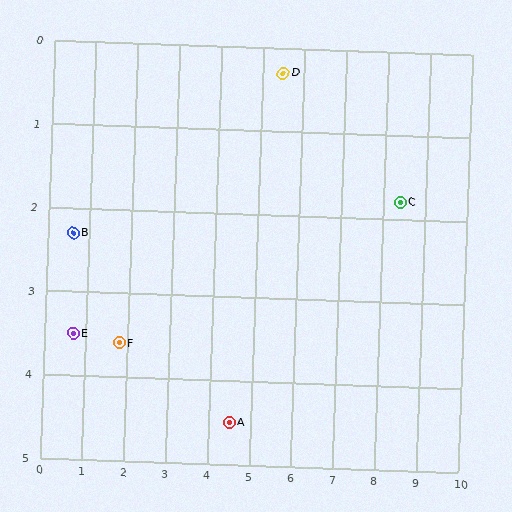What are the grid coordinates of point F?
Point F is at approximately (1.8, 3.6).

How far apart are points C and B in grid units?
Points C and B are about 7.8 grid units apart.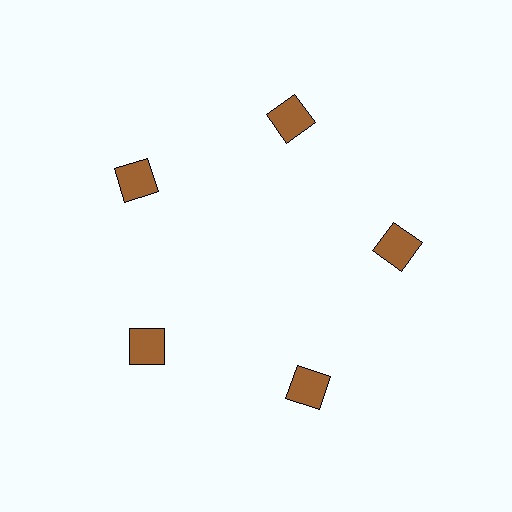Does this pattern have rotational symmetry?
Yes, this pattern has 5-fold rotational symmetry. It looks the same after rotating 72 degrees around the center.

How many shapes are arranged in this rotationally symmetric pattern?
There are 5 shapes, arranged in 5 groups of 1.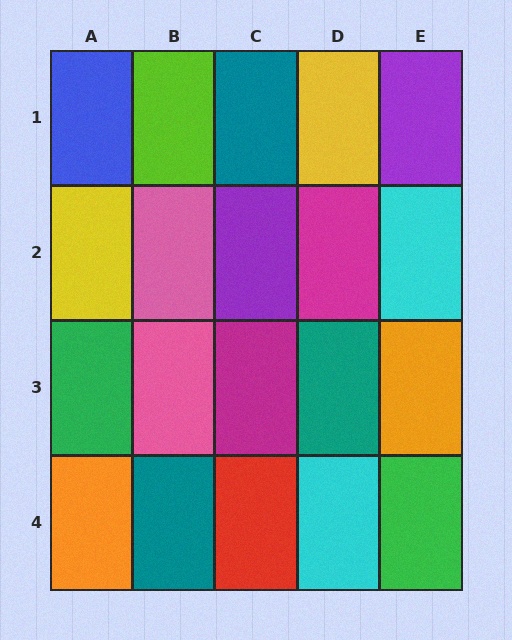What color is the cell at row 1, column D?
Yellow.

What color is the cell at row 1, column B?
Lime.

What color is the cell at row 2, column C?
Purple.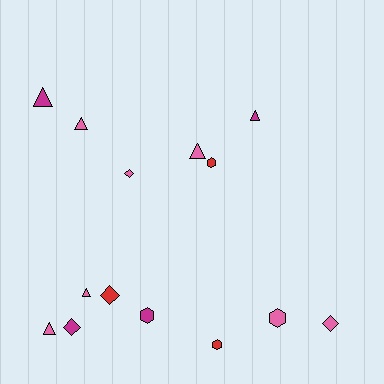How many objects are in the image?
There are 14 objects.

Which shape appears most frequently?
Triangle, with 6 objects.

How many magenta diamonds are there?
There is 1 magenta diamond.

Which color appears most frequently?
Pink, with 7 objects.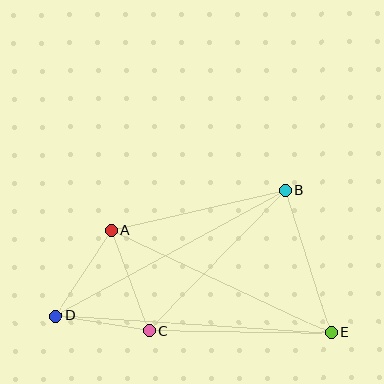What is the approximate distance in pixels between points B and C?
The distance between B and C is approximately 196 pixels.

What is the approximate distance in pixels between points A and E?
The distance between A and E is approximately 242 pixels.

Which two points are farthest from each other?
Points D and E are farthest from each other.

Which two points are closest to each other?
Points C and D are closest to each other.